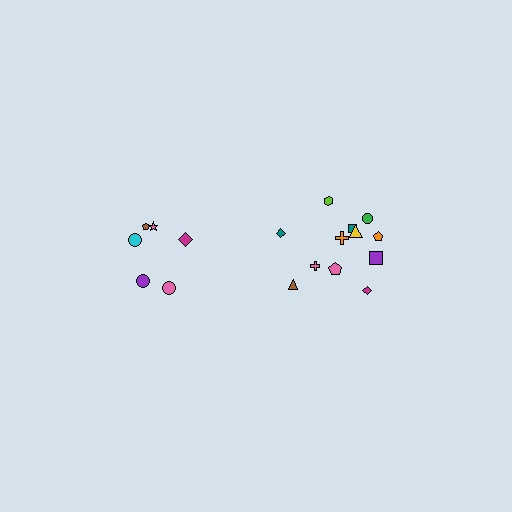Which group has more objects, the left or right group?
The right group.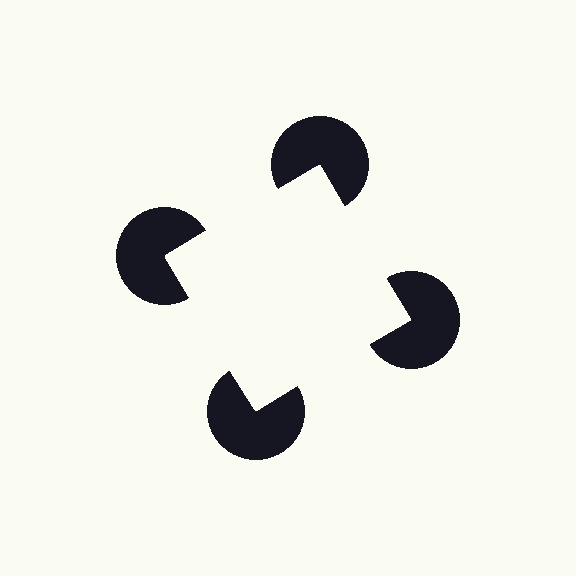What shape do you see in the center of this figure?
An illusory square — its edges are inferred from the aligned wedge cuts in the pac-man discs, not physically drawn.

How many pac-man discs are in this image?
There are 4 — one at each vertex of the illusory square.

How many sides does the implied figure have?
4 sides.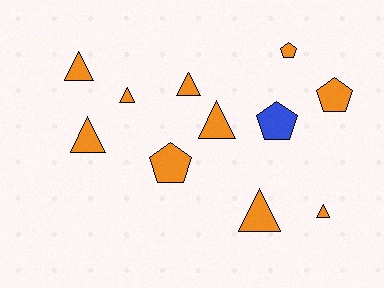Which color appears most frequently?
Orange, with 10 objects.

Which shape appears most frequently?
Triangle, with 7 objects.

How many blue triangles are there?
There are no blue triangles.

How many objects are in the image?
There are 11 objects.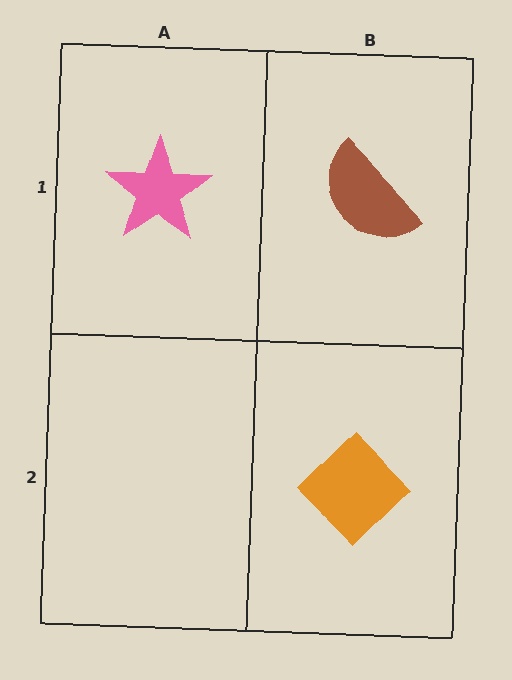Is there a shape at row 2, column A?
No, that cell is empty.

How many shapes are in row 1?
2 shapes.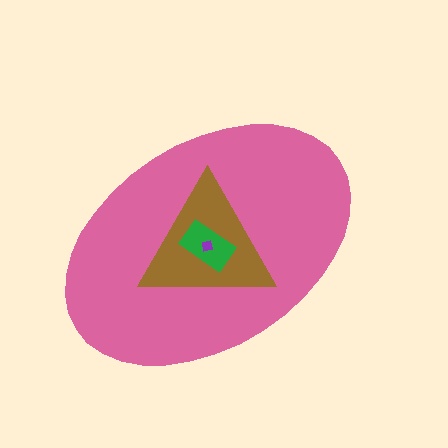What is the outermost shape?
The pink ellipse.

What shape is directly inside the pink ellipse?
The brown triangle.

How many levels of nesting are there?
4.